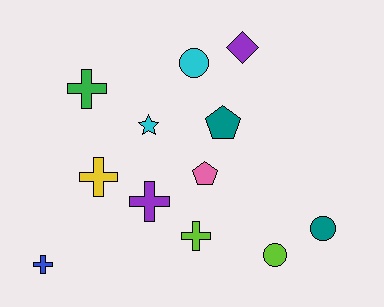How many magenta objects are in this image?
There are no magenta objects.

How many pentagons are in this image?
There are 2 pentagons.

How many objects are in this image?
There are 12 objects.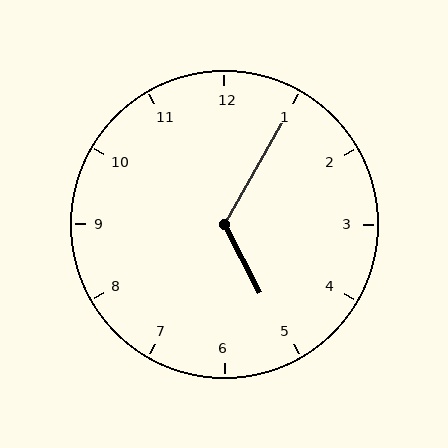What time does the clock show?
5:05.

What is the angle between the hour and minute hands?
Approximately 122 degrees.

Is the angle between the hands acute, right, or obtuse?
It is obtuse.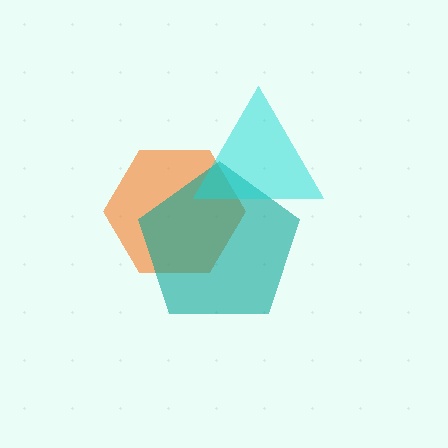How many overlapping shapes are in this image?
There are 3 overlapping shapes in the image.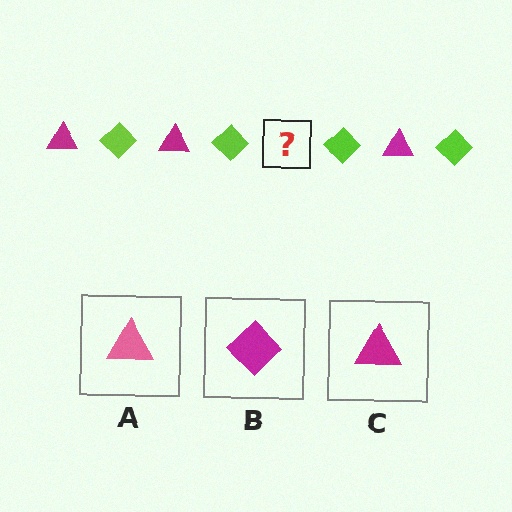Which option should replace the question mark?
Option C.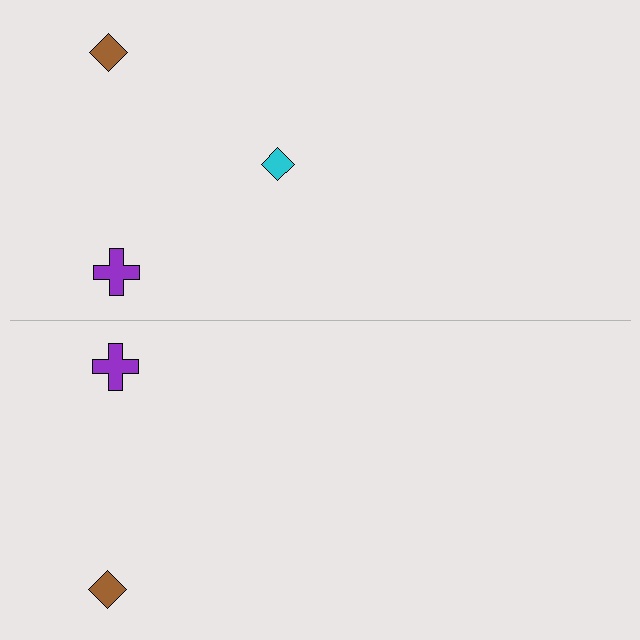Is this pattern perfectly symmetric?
No, the pattern is not perfectly symmetric. A cyan diamond is missing from the bottom side.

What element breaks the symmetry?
A cyan diamond is missing from the bottom side.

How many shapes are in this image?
There are 5 shapes in this image.